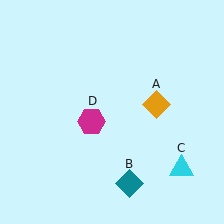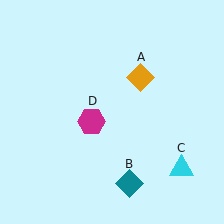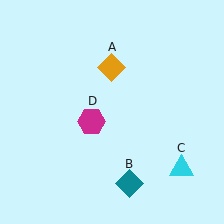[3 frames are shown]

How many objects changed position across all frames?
1 object changed position: orange diamond (object A).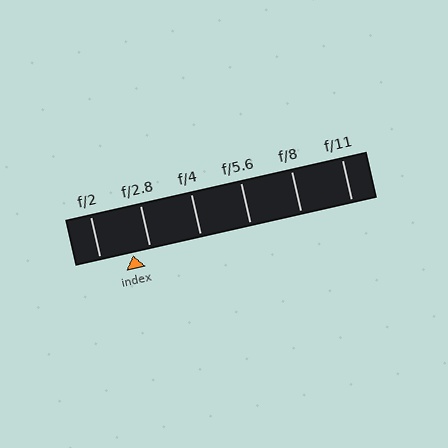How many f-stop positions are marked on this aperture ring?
There are 6 f-stop positions marked.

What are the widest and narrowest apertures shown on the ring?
The widest aperture shown is f/2 and the narrowest is f/11.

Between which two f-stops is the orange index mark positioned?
The index mark is between f/2 and f/2.8.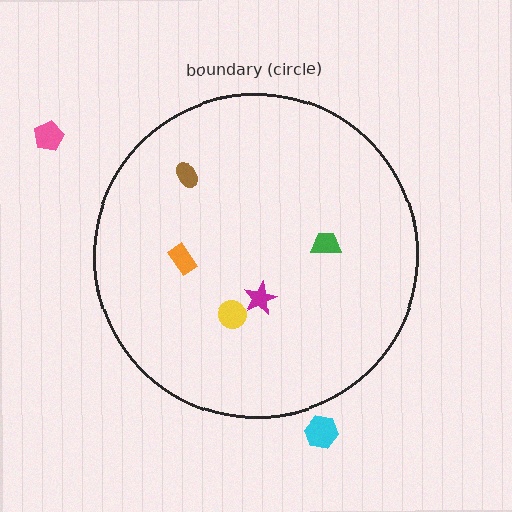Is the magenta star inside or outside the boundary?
Inside.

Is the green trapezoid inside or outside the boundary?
Inside.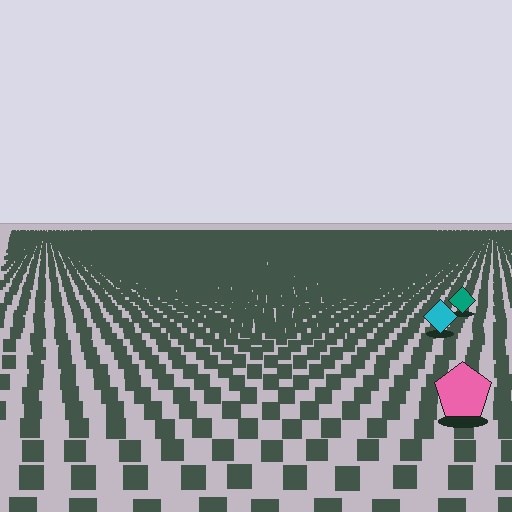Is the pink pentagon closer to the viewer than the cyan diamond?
Yes. The pink pentagon is closer — you can tell from the texture gradient: the ground texture is coarser near it.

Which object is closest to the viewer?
The pink pentagon is closest. The texture marks near it are larger and more spread out.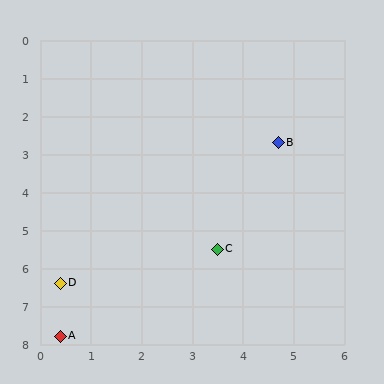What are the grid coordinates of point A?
Point A is at approximately (0.4, 7.8).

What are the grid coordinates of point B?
Point B is at approximately (4.7, 2.7).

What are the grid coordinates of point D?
Point D is at approximately (0.4, 6.4).